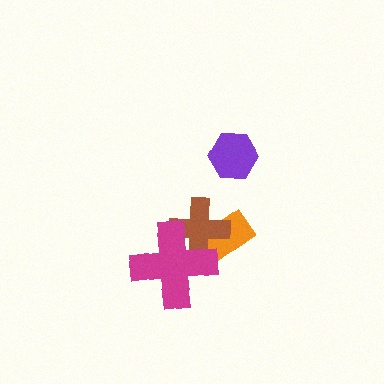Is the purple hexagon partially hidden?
No, no other shape covers it.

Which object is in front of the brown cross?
The magenta cross is in front of the brown cross.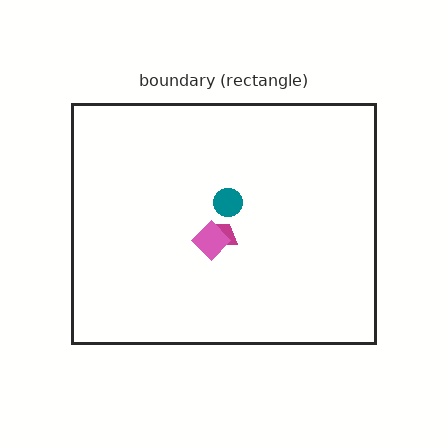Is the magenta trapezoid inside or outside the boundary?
Inside.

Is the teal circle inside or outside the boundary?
Inside.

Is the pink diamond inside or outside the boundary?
Inside.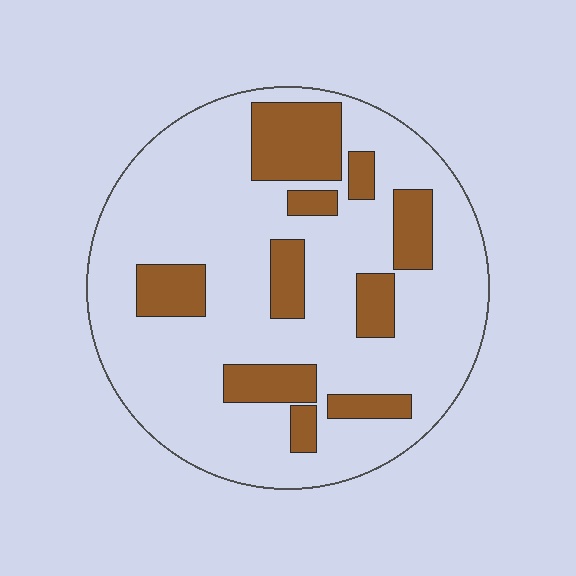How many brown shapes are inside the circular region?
10.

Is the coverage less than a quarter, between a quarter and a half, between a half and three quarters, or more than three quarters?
Less than a quarter.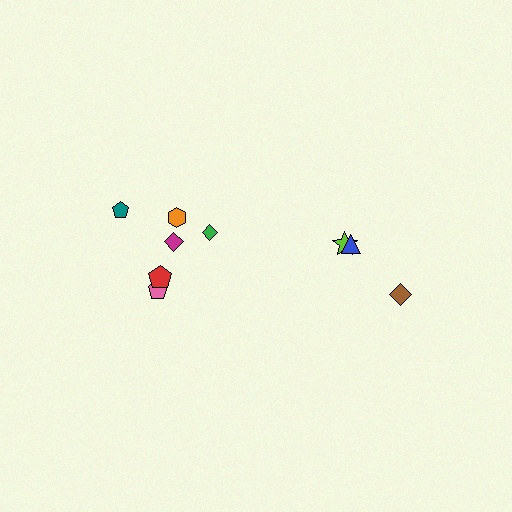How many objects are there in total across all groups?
There are 9 objects.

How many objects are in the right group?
There are 3 objects.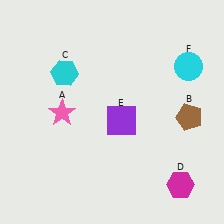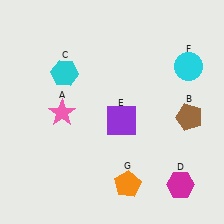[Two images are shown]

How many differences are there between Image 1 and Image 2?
There is 1 difference between the two images.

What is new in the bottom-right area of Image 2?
An orange pentagon (G) was added in the bottom-right area of Image 2.